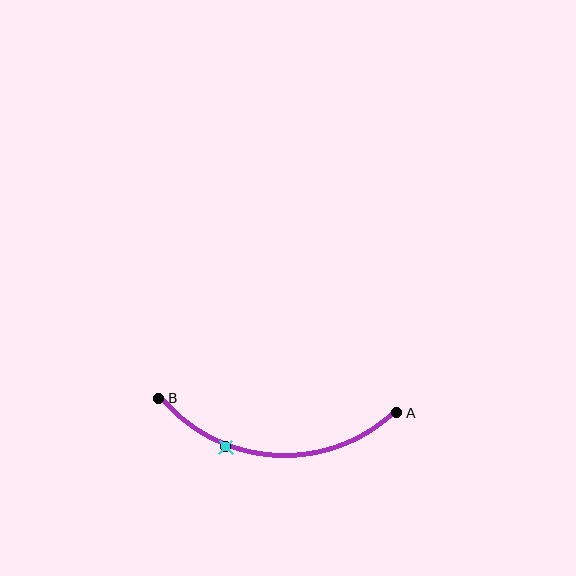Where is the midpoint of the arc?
The arc midpoint is the point on the curve farthest from the straight line joining A and B. It sits below that line.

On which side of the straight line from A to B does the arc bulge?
The arc bulges below the straight line connecting A and B.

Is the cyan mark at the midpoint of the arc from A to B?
No. The cyan mark lies on the arc but is closer to endpoint B. The arc midpoint would be at the point on the curve equidistant along the arc from both A and B.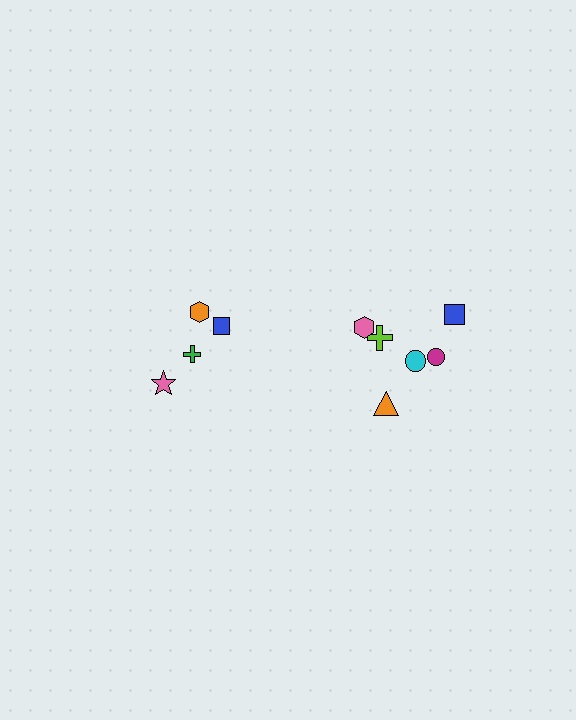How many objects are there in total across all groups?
There are 10 objects.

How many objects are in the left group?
There are 4 objects.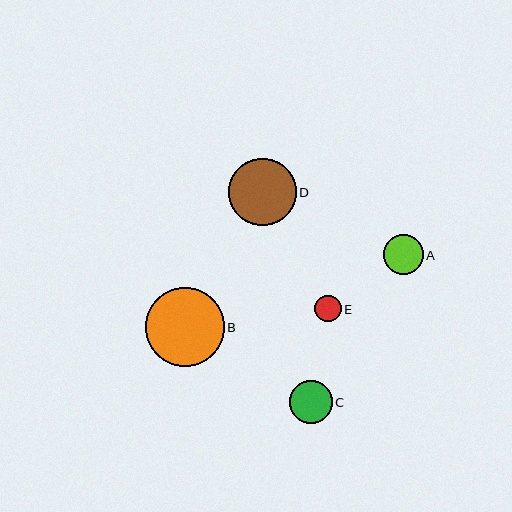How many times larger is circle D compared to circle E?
Circle D is approximately 2.5 times the size of circle E.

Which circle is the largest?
Circle B is the largest with a size of approximately 79 pixels.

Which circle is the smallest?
Circle E is the smallest with a size of approximately 27 pixels.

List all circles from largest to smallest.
From largest to smallest: B, D, C, A, E.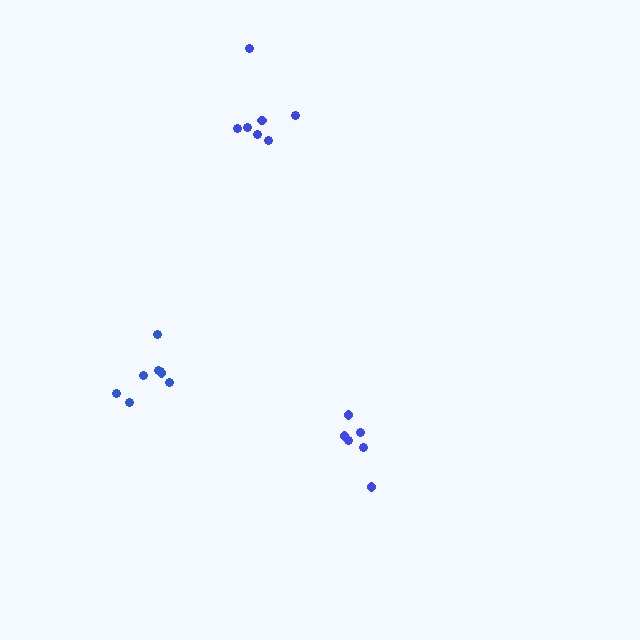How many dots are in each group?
Group 1: 6 dots, Group 2: 7 dots, Group 3: 8 dots (21 total).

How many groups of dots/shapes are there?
There are 3 groups.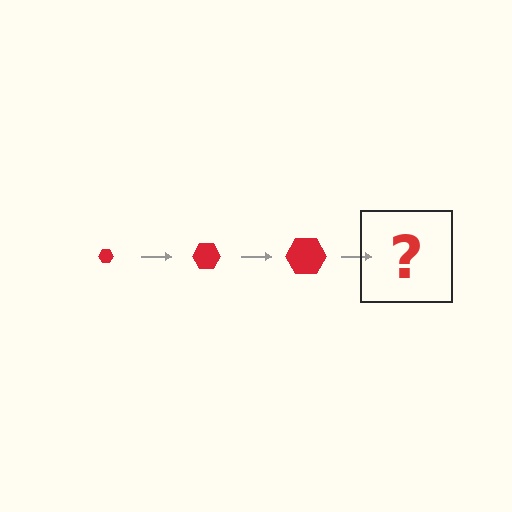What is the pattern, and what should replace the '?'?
The pattern is that the hexagon gets progressively larger each step. The '?' should be a red hexagon, larger than the previous one.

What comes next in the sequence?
The next element should be a red hexagon, larger than the previous one.